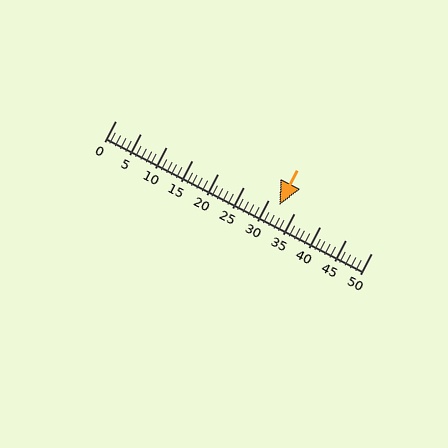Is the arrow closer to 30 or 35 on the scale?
The arrow is closer to 30.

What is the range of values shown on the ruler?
The ruler shows values from 0 to 50.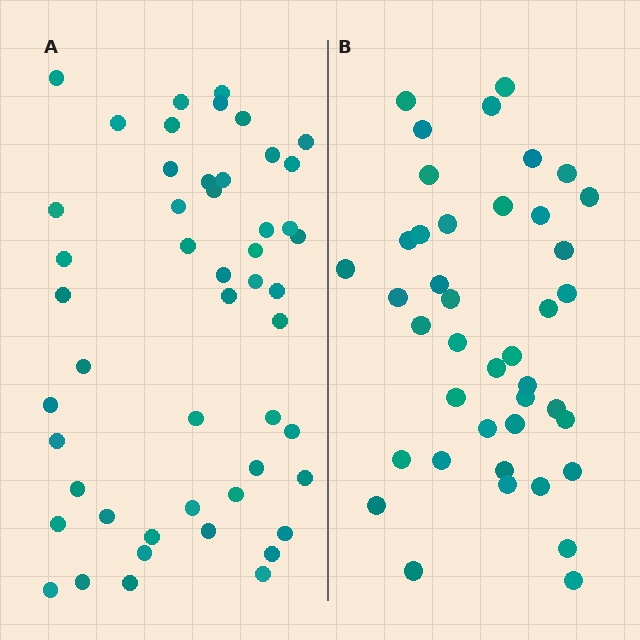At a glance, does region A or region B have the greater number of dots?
Region A (the left region) has more dots.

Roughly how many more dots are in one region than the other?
Region A has roughly 8 or so more dots than region B.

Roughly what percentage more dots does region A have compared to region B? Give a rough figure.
About 20% more.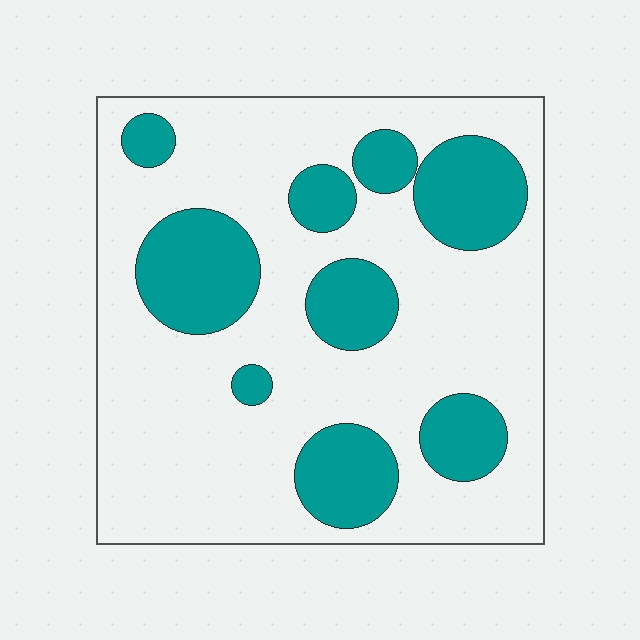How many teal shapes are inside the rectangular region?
9.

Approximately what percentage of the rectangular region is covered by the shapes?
Approximately 30%.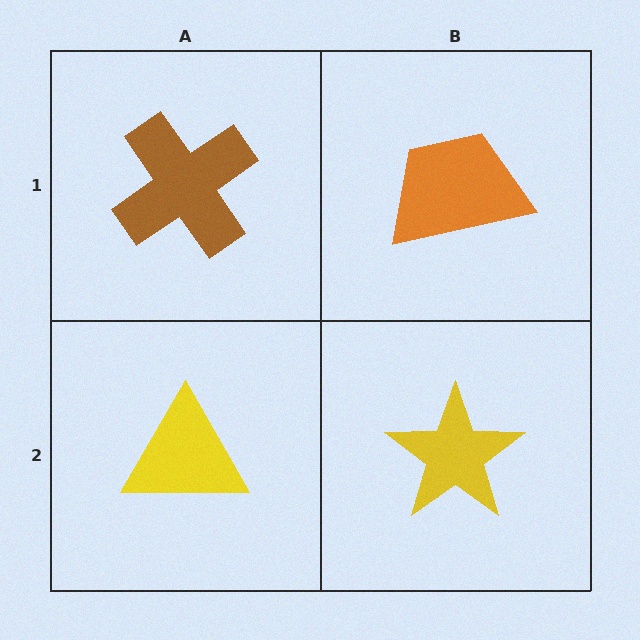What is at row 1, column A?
A brown cross.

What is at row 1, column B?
An orange trapezoid.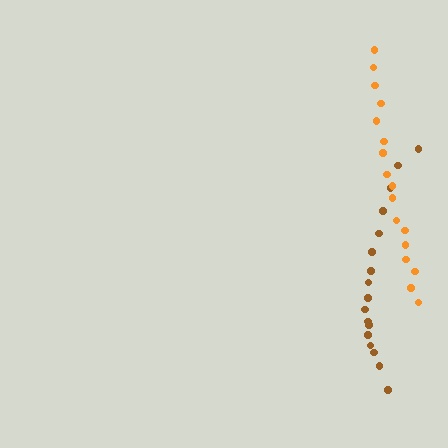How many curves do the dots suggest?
There are 2 distinct paths.